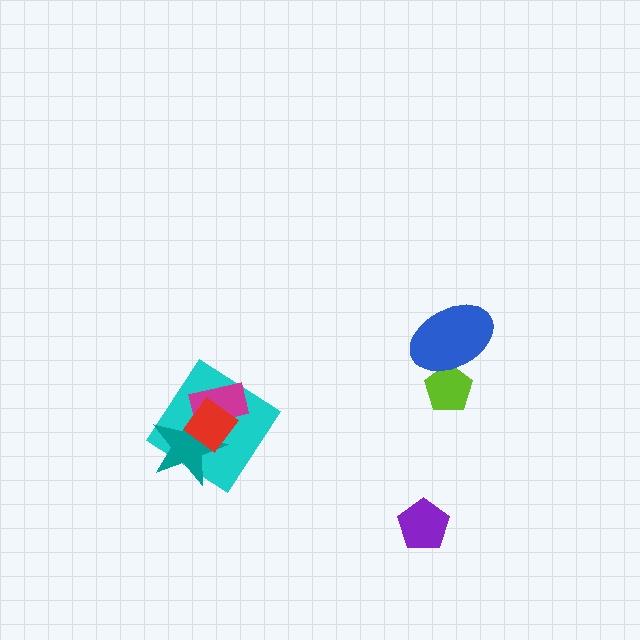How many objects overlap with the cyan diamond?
3 objects overlap with the cyan diamond.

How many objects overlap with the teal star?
3 objects overlap with the teal star.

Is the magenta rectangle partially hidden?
Yes, it is partially covered by another shape.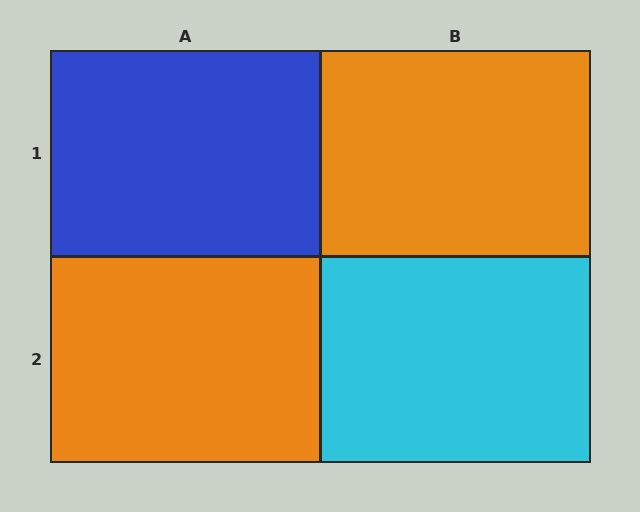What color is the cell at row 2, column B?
Cyan.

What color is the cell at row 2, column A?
Orange.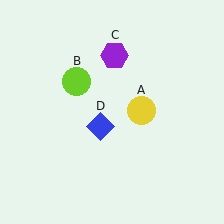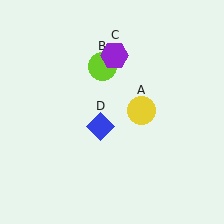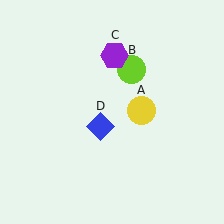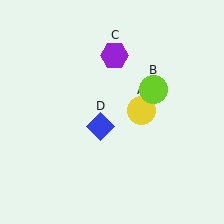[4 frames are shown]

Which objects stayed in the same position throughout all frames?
Yellow circle (object A) and purple hexagon (object C) and blue diamond (object D) remained stationary.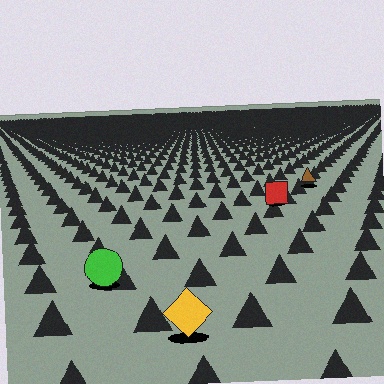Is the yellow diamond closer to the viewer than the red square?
Yes. The yellow diamond is closer — you can tell from the texture gradient: the ground texture is coarser near it.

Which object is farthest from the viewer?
The brown triangle is farthest from the viewer. It appears smaller and the ground texture around it is denser.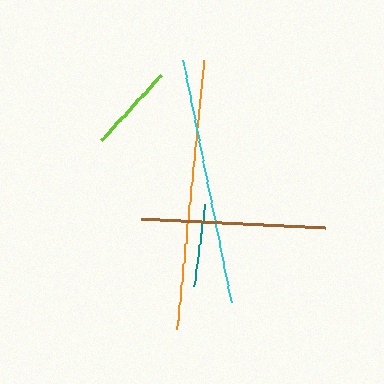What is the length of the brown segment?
The brown segment is approximately 185 pixels long.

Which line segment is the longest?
The orange line is the longest at approximately 270 pixels.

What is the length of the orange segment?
The orange segment is approximately 270 pixels long.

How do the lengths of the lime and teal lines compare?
The lime and teal lines are approximately the same length.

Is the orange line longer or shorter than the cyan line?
The orange line is longer than the cyan line.